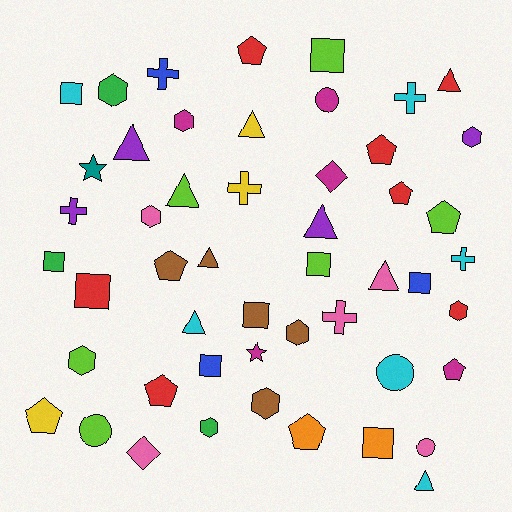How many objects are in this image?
There are 50 objects.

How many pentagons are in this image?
There are 9 pentagons.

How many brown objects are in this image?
There are 5 brown objects.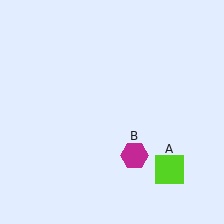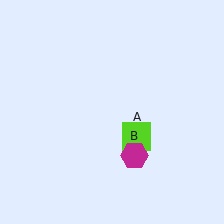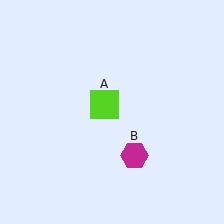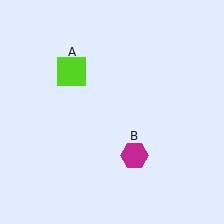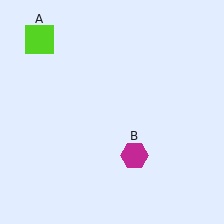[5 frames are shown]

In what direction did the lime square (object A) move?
The lime square (object A) moved up and to the left.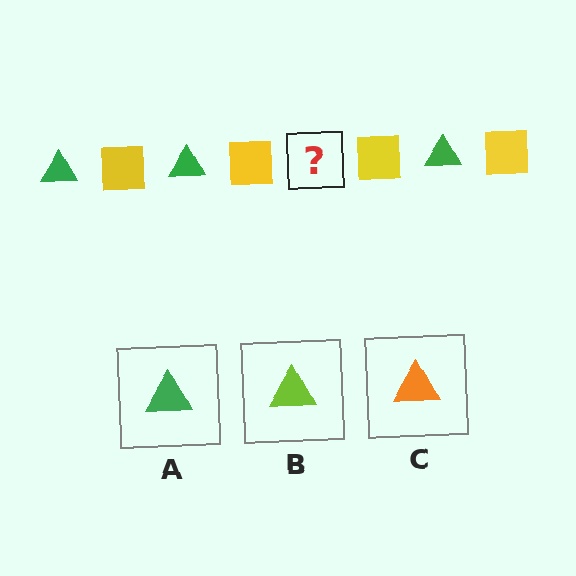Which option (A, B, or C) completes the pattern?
A.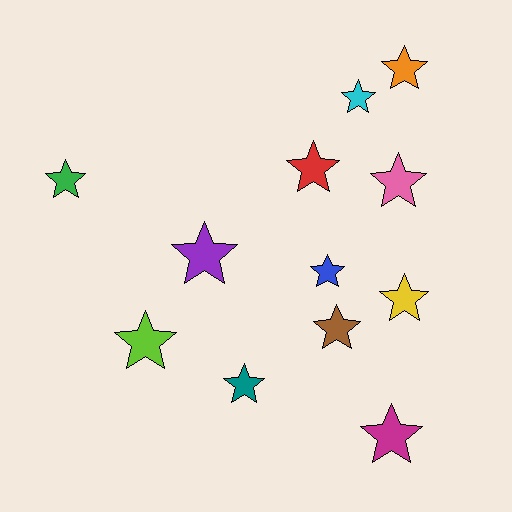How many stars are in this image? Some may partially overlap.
There are 12 stars.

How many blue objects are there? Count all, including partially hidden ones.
There is 1 blue object.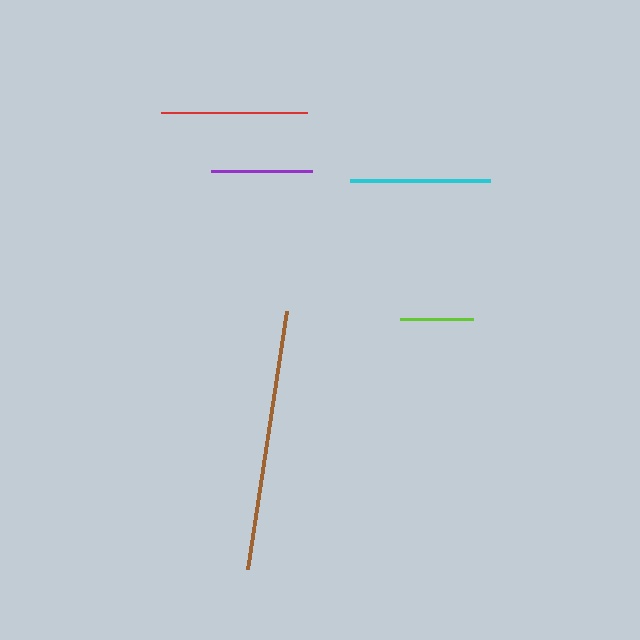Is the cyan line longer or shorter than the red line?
The red line is longer than the cyan line.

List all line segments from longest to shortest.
From longest to shortest: brown, red, cyan, purple, lime.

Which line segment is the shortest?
The lime line is the shortest at approximately 73 pixels.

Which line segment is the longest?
The brown line is the longest at approximately 261 pixels.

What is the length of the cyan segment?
The cyan segment is approximately 141 pixels long.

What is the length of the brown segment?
The brown segment is approximately 261 pixels long.